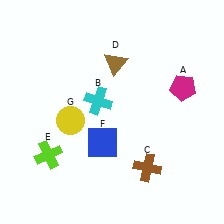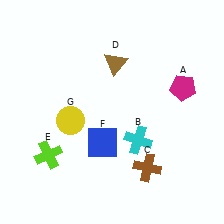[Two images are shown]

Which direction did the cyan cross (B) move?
The cyan cross (B) moved right.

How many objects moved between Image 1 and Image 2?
1 object moved between the two images.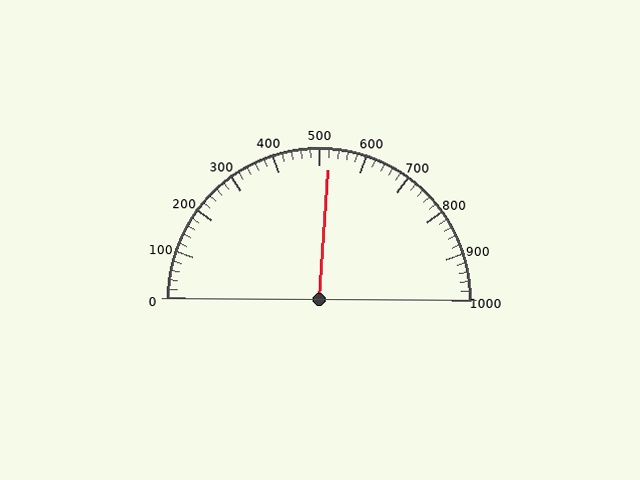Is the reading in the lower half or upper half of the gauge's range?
The reading is in the upper half of the range (0 to 1000).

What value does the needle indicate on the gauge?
The needle indicates approximately 520.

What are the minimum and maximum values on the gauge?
The gauge ranges from 0 to 1000.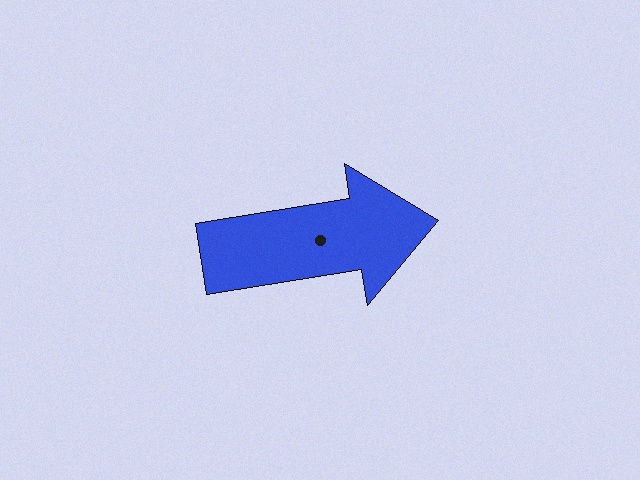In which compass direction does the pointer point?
East.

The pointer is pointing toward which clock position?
Roughly 3 o'clock.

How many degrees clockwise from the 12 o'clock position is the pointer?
Approximately 81 degrees.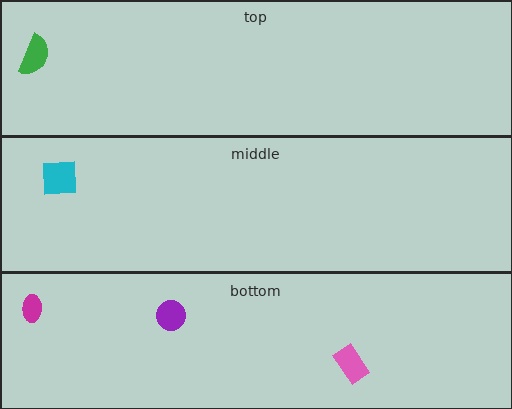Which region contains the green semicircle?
The top region.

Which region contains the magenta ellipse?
The bottom region.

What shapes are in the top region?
The green semicircle.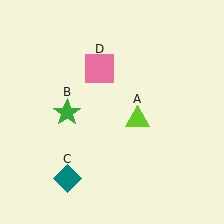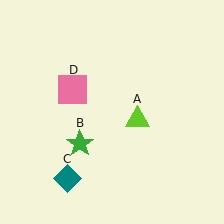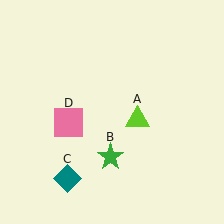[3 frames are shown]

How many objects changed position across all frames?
2 objects changed position: green star (object B), pink square (object D).